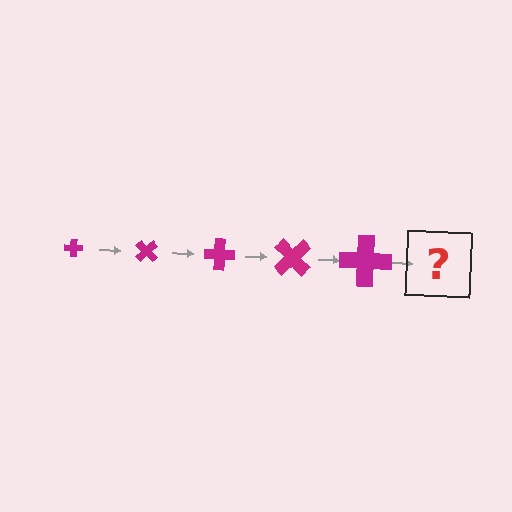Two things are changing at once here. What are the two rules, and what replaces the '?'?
The two rules are that the cross grows larger each step and it rotates 45 degrees each step. The '?' should be a cross, larger than the previous one and rotated 225 degrees from the start.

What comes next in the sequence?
The next element should be a cross, larger than the previous one and rotated 225 degrees from the start.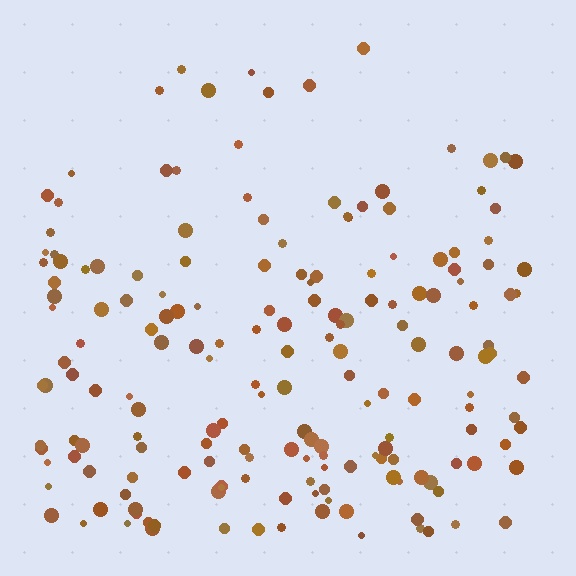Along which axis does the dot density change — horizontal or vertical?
Vertical.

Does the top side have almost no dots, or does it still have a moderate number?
Still a moderate number, just noticeably fewer than the bottom.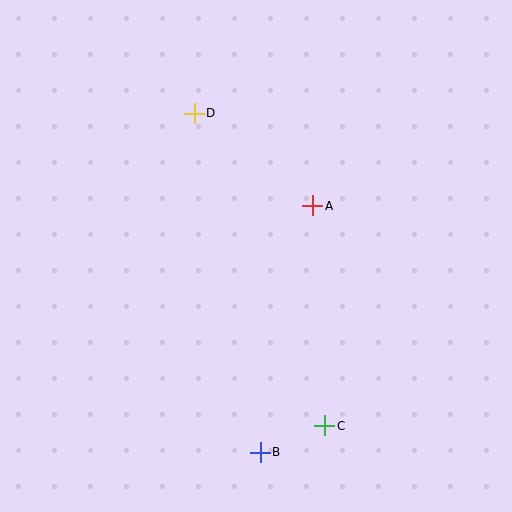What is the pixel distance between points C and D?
The distance between C and D is 339 pixels.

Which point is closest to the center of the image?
Point A at (313, 206) is closest to the center.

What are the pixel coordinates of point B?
Point B is at (260, 452).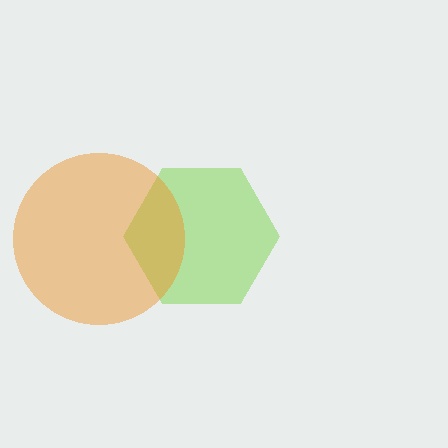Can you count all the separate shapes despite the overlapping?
Yes, there are 2 separate shapes.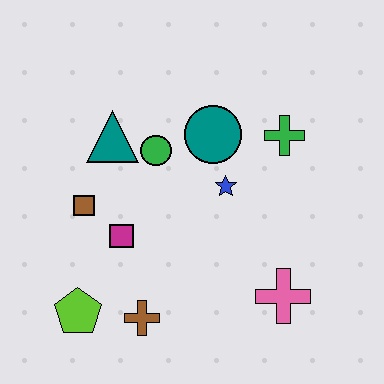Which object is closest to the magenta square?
The brown square is closest to the magenta square.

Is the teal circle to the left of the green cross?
Yes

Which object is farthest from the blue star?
The lime pentagon is farthest from the blue star.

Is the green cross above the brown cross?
Yes